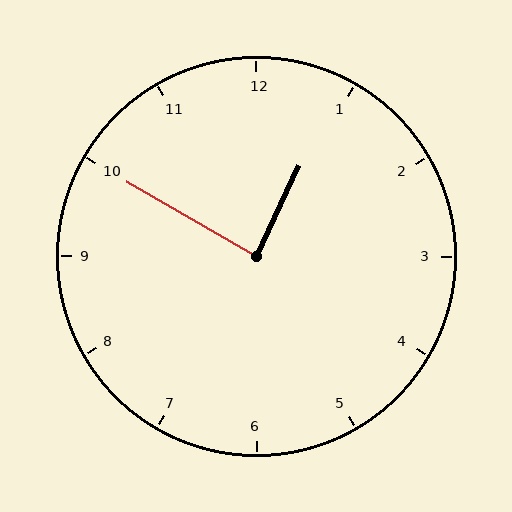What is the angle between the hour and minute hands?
Approximately 85 degrees.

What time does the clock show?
12:50.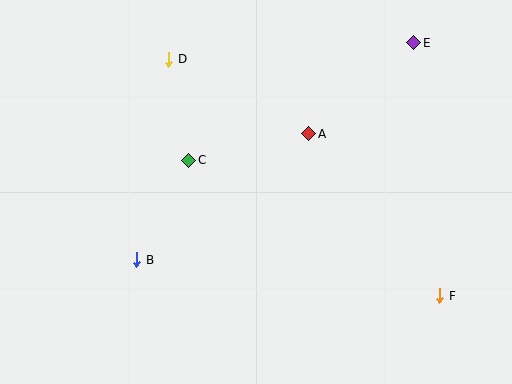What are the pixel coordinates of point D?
Point D is at (169, 59).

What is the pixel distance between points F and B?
The distance between F and B is 305 pixels.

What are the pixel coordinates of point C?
Point C is at (189, 160).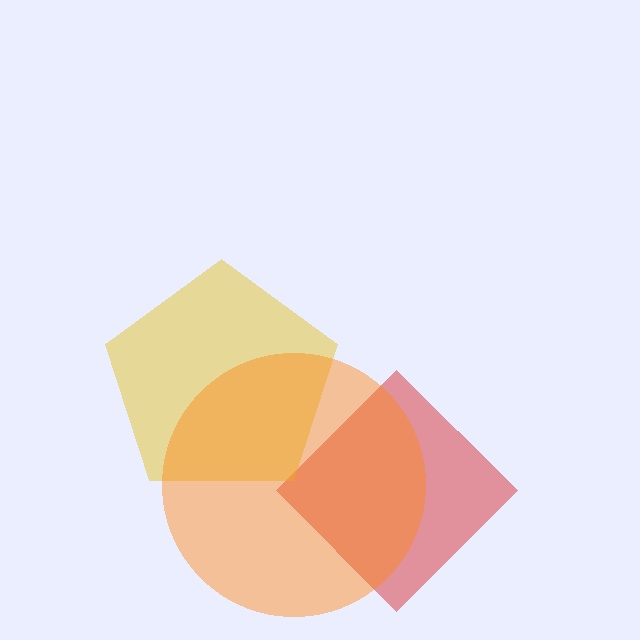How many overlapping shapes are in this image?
There are 3 overlapping shapes in the image.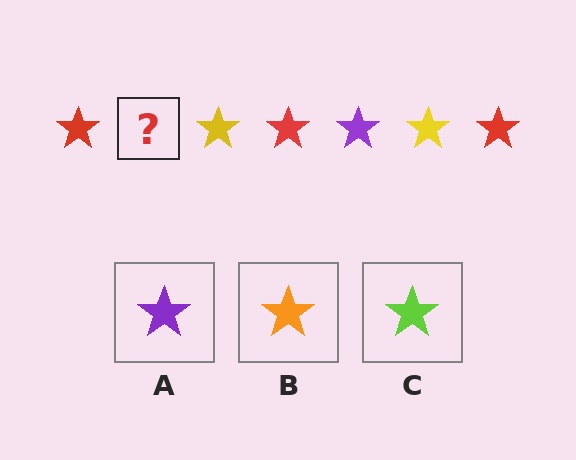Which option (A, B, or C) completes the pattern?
A.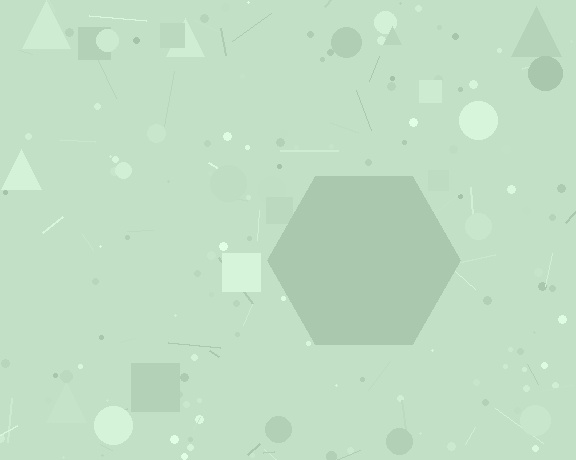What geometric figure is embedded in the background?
A hexagon is embedded in the background.